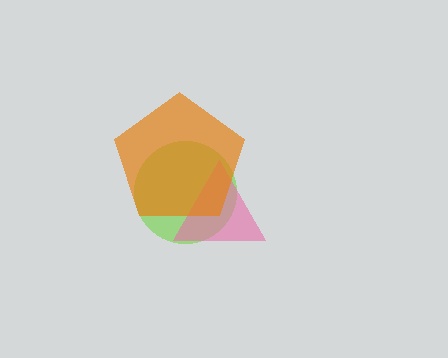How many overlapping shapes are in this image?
There are 3 overlapping shapes in the image.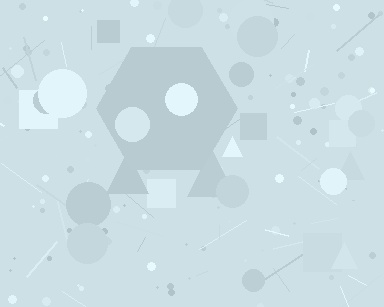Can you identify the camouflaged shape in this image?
The camouflaged shape is a hexagon.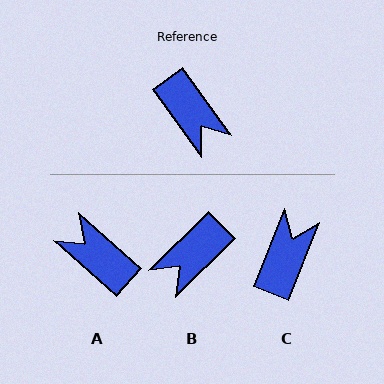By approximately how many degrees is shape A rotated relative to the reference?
Approximately 167 degrees clockwise.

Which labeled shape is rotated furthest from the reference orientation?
A, about 167 degrees away.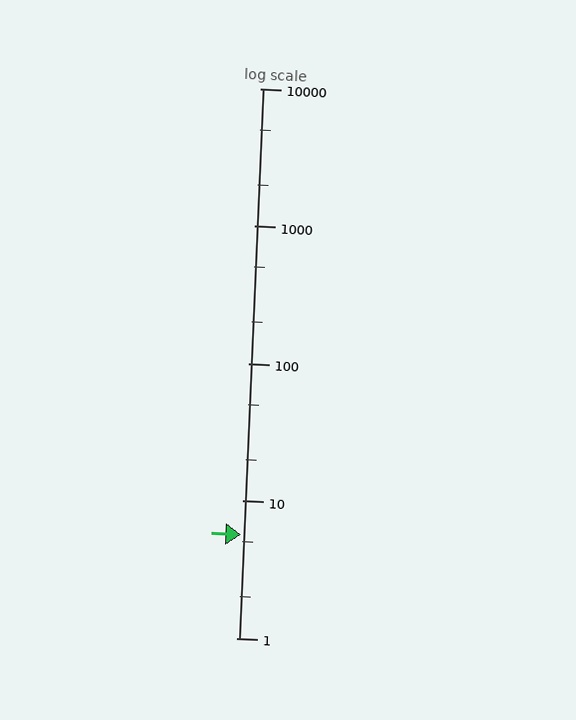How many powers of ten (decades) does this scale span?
The scale spans 4 decades, from 1 to 10000.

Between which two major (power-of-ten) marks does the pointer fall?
The pointer is between 1 and 10.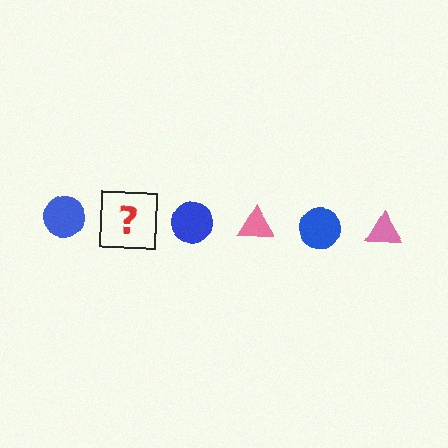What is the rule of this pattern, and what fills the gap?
The rule is that the pattern alternates between blue circle and pink triangle. The gap should be filled with a pink triangle.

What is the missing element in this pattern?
The missing element is a pink triangle.